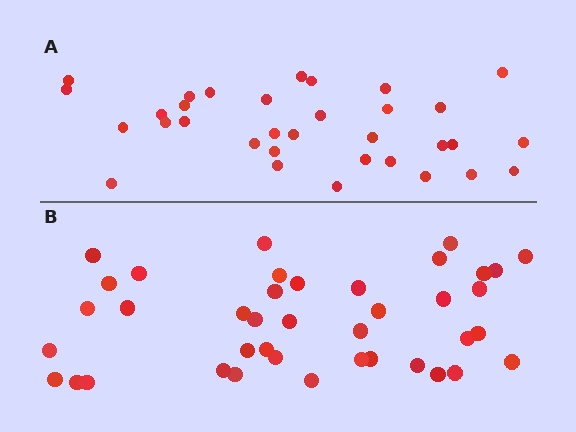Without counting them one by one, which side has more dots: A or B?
Region B (the bottom region) has more dots.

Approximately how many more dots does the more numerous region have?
Region B has roughly 8 or so more dots than region A.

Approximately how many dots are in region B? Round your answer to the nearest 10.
About 40 dots.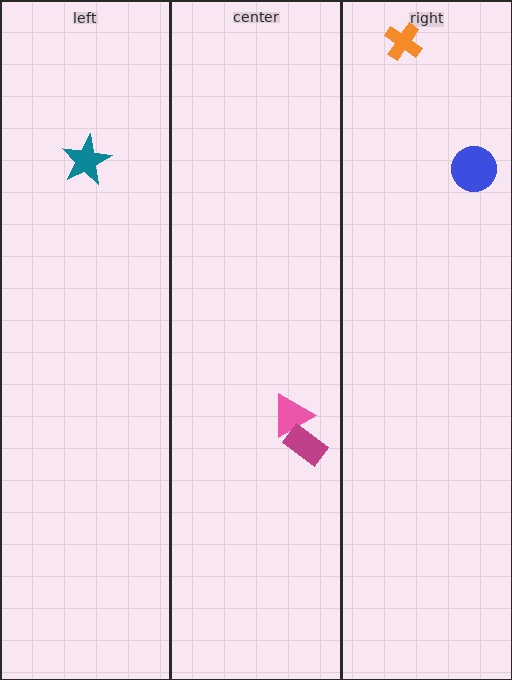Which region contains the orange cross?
The right region.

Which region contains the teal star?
The left region.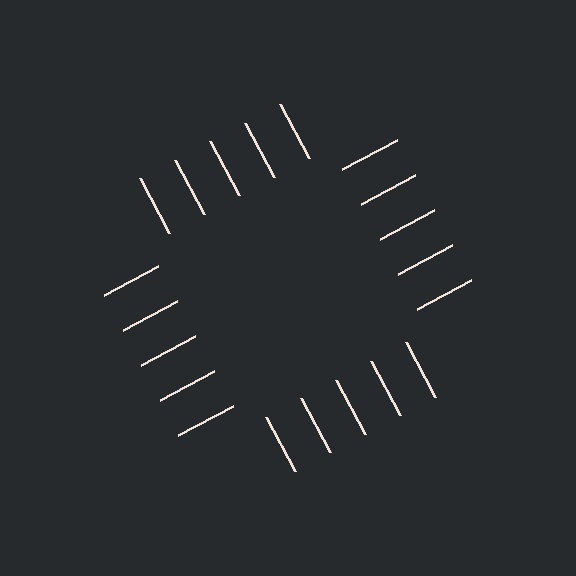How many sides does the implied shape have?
4 sides — the line-ends trace a square.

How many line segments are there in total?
20 — 5 along each of the 4 edges.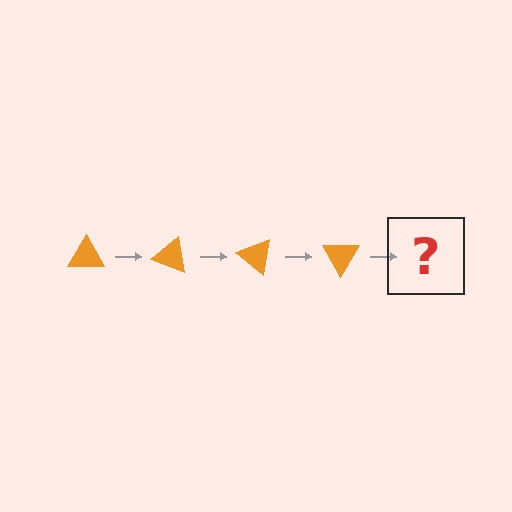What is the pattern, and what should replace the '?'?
The pattern is that the triangle rotates 20 degrees each step. The '?' should be an orange triangle rotated 80 degrees.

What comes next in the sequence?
The next element should be an orange triangle rotated 80 degrees.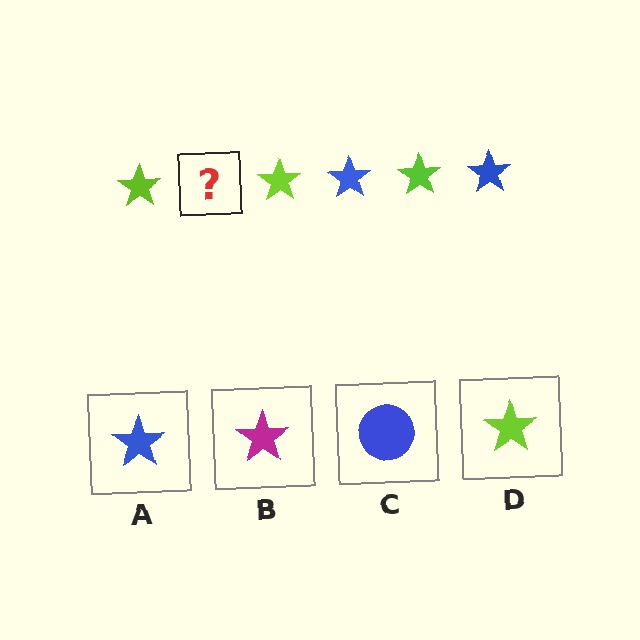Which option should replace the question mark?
Option A.